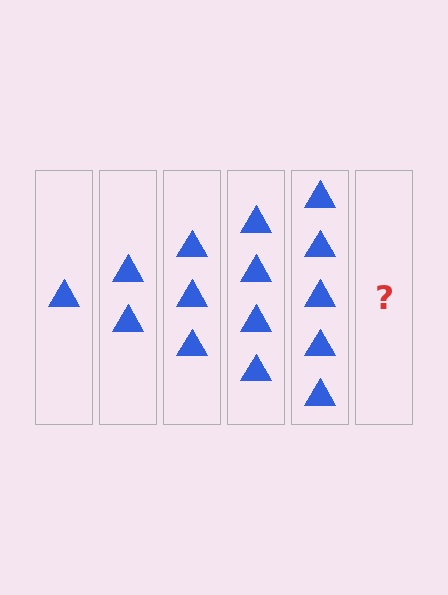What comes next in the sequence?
The next element should be 6 triangles.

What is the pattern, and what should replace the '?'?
The pattern is that each step adds one more triangle. The '?' should be 6 triangles.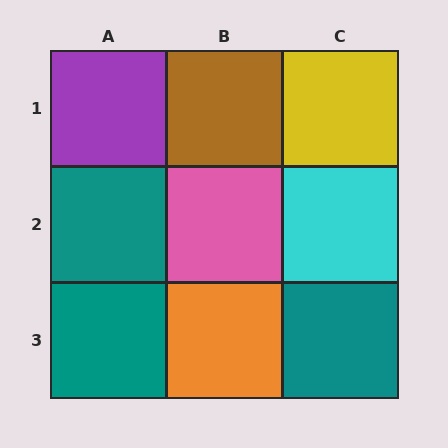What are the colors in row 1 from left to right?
Purple, brown, yellow.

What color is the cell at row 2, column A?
Teal.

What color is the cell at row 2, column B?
Pink.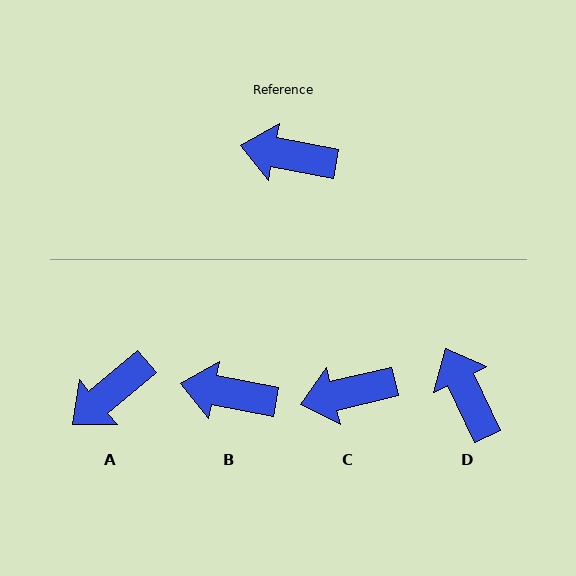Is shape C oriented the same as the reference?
No, it is off by about 24 degrees.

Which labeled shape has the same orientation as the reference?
B.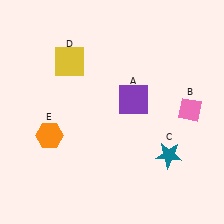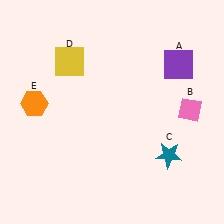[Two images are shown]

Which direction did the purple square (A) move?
The purple square (A) moved right.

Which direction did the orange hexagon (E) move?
The orange hexagon (E) moved up.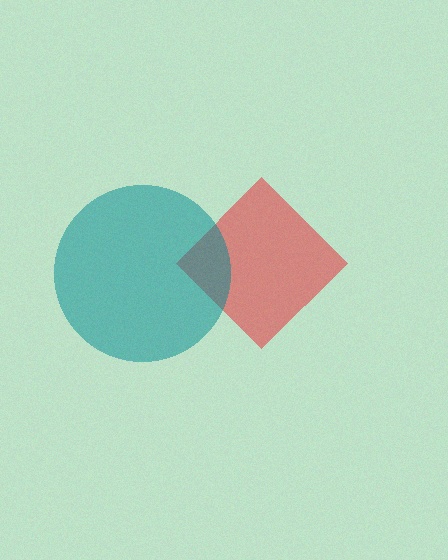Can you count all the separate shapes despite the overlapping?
Yes, there are 2 separate shapes.